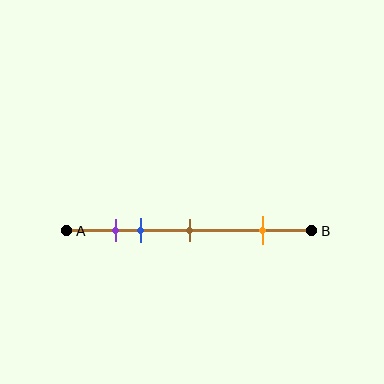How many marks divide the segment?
There are 4 marks dividing the segment.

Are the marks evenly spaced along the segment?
No, the marks are not evenly spaced.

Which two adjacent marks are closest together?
The purple and blue marks are the closest adjacent pair.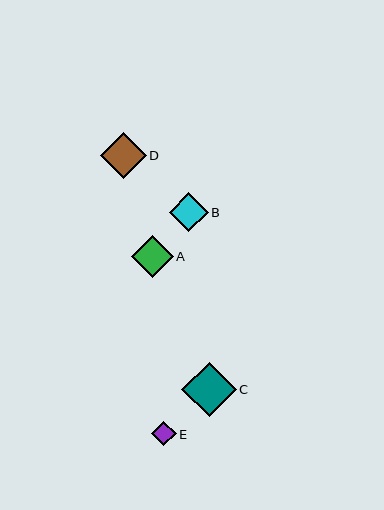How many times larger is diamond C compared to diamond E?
Diamond C is approximately 2.2 times the size of diamond E.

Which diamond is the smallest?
Diamond E is the smallest with a size of approximately 24 pixels.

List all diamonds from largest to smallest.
From largest to smallest: C, D, A, B, E.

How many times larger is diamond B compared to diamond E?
Diamond B is approximately 1.6 times the size of diamond E.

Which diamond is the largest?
Diamond C is the largest with a size of approximately 54 pixels.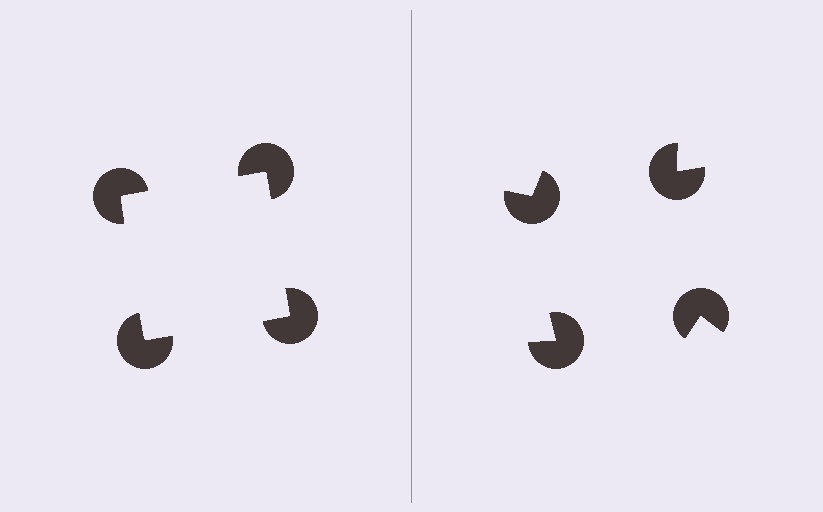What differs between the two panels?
The pac-man discs are positioned identically on both sides; only the wedge orientations differ. On the left they align to a square; on the right they are misaligned.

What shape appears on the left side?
An illusory square.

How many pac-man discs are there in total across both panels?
8 — 4 on each side.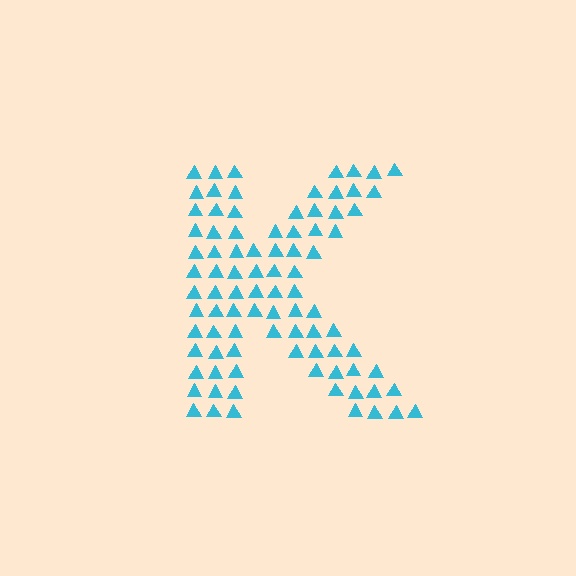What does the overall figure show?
The overall figure shows the letter K.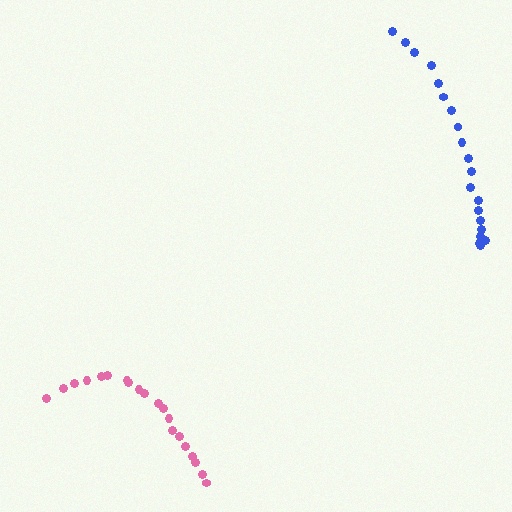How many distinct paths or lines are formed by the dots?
There are 2 distinct paths.